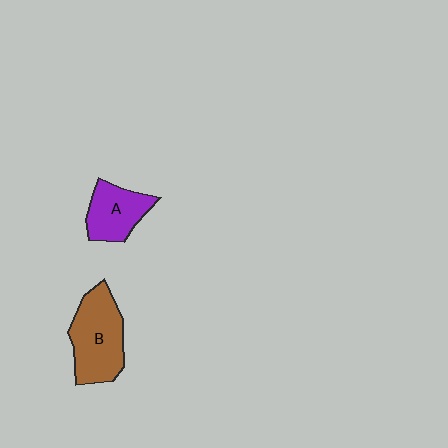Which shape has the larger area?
Shape B (brown).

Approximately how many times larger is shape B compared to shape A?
Approximately 1.5 times.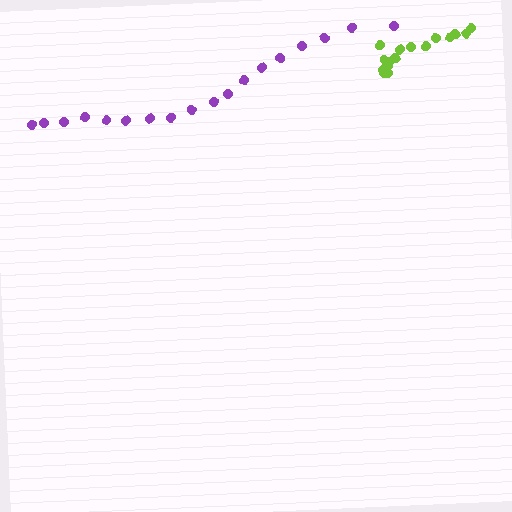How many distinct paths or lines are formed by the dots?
There are 2 distinct paths.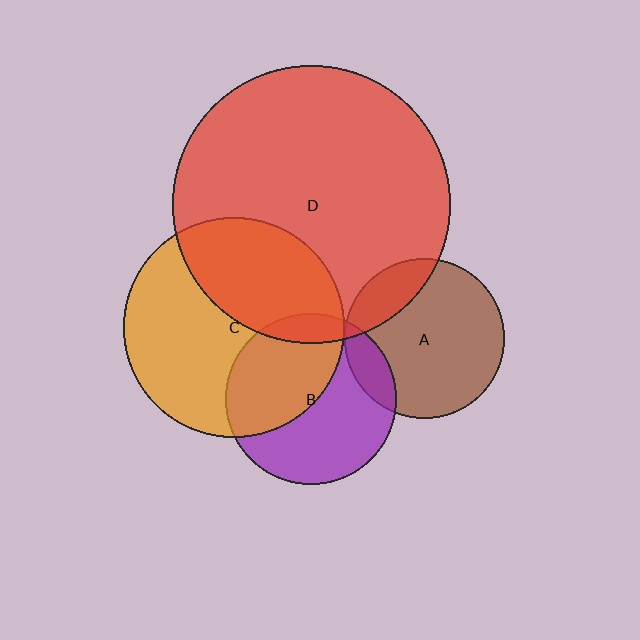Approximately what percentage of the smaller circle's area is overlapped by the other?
Approximately 15%.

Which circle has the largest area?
Circle D (red).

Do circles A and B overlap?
Yes.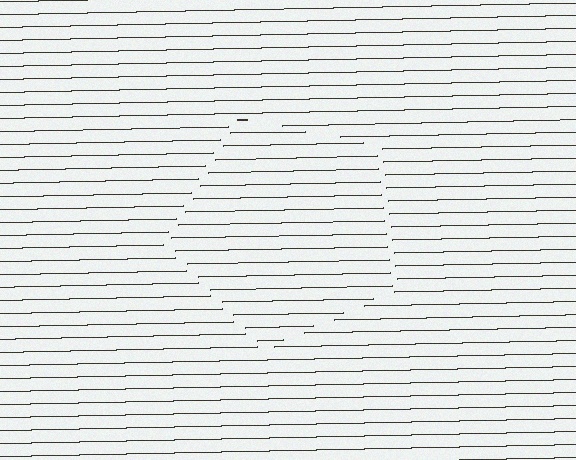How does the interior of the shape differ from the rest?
The interior of the shape contains the same grating, shifted by half a period — the contour is defined by the phase discontinuity where line-ends from the inner and outer gratings abut.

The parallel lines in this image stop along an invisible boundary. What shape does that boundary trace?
An illusory pentagon. The interior of the shape contains the same grating, shifted by half a period — the contour is defined by the phase discontinuity where line-ends from the inner and outer gratings abut.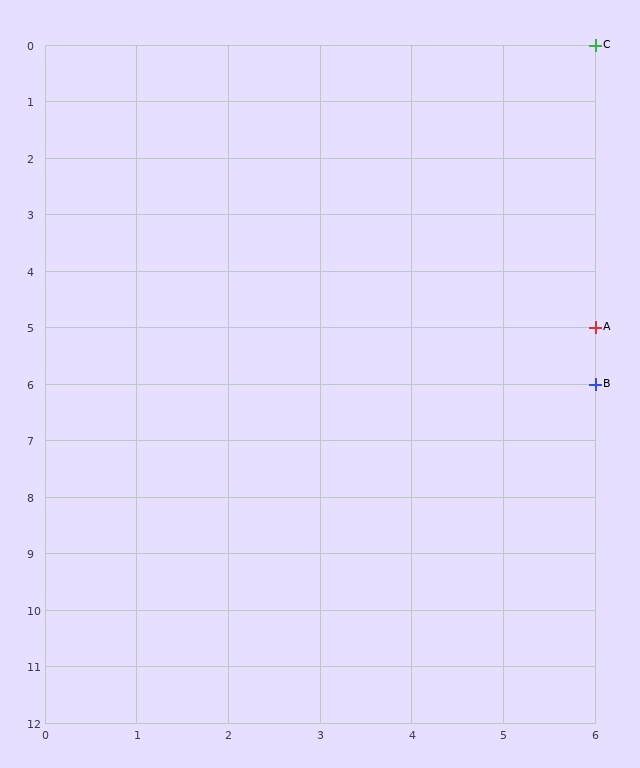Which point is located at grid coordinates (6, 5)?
Point A is at (6, 5).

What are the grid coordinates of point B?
Point B is at grid coordinates (6, 6).